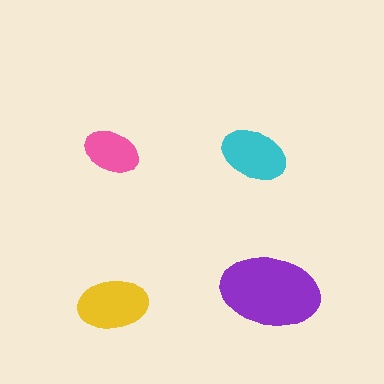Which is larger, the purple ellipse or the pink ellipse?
The purple one.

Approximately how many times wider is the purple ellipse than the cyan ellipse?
About 1.5 times wider.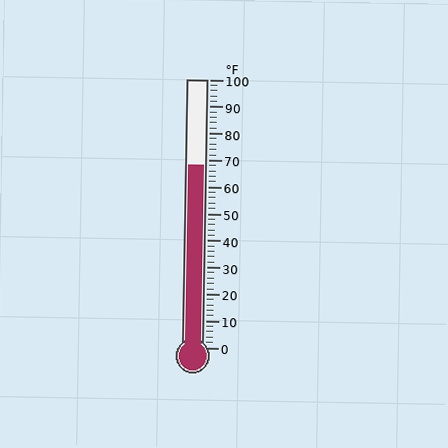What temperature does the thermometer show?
The thermometer shows approximately 68°F.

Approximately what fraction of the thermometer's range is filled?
The thermometer is filled to approximately 70% of its range.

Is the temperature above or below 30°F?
The temperature is above 30°F.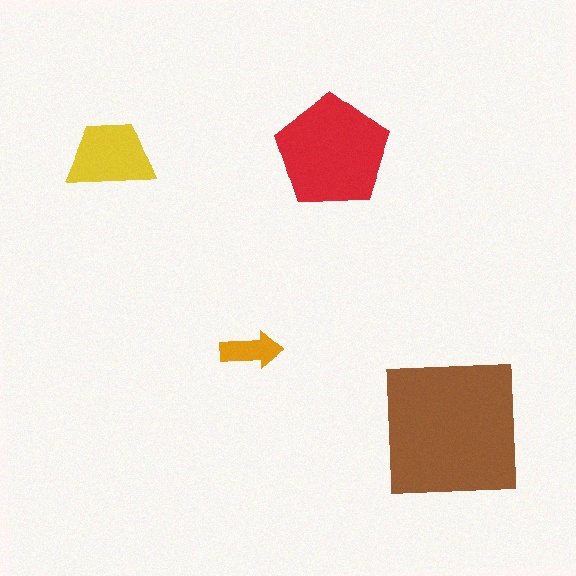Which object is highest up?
The yellow trapezoid is topmost.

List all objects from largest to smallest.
The brown square, the red pentagon, the yellow trapezoid, the orange arrow.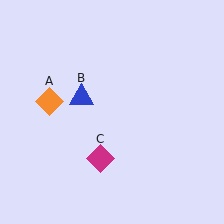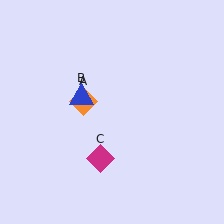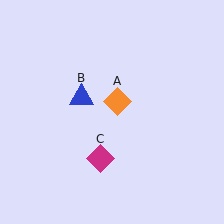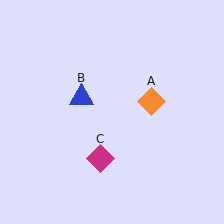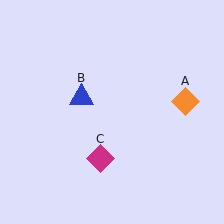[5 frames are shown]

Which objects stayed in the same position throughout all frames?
Blue triangle (object B) and magenta diamond (object C) remained stationary.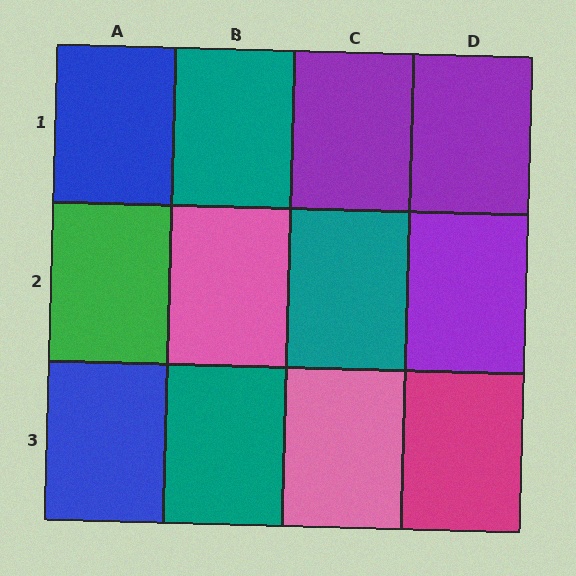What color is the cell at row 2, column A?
Green.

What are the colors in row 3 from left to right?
Blue, teal, pink, magenta.